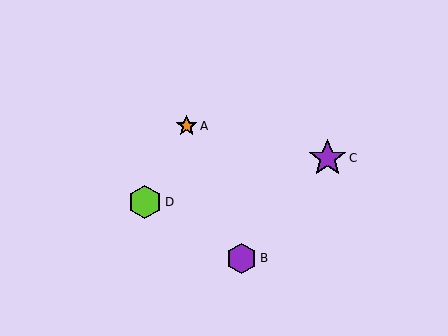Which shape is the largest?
The purple star (labeled C) is the largest.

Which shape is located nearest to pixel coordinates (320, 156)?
The purple star (labeled C) at (327, 158) is nearest to that location.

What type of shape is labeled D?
Shape D is a lime hexagon.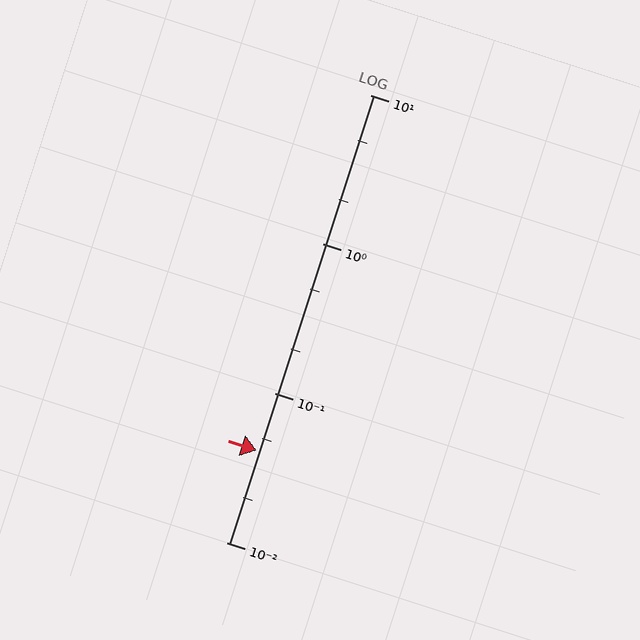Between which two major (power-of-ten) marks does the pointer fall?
The pointer is between 0.01 and 0.1.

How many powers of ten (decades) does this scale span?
The scale spans 3 decades, from 0.01 to 10.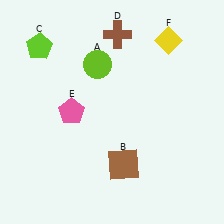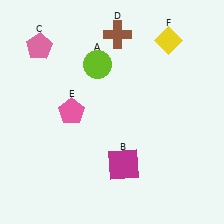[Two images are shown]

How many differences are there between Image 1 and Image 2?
There are 2 differences between the two images.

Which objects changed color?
B changed from brown to magenta. C changed from lime to pink.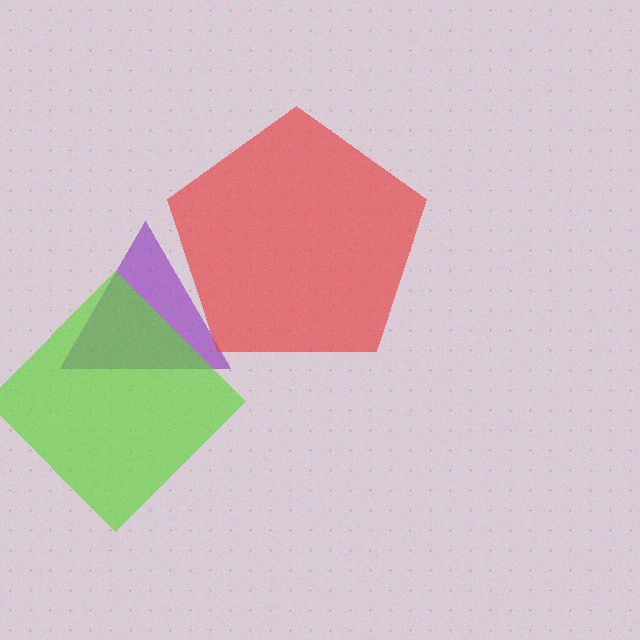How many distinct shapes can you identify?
There are 3 distinct shapes: a purple triangle, a red pentagon, a lime diamond.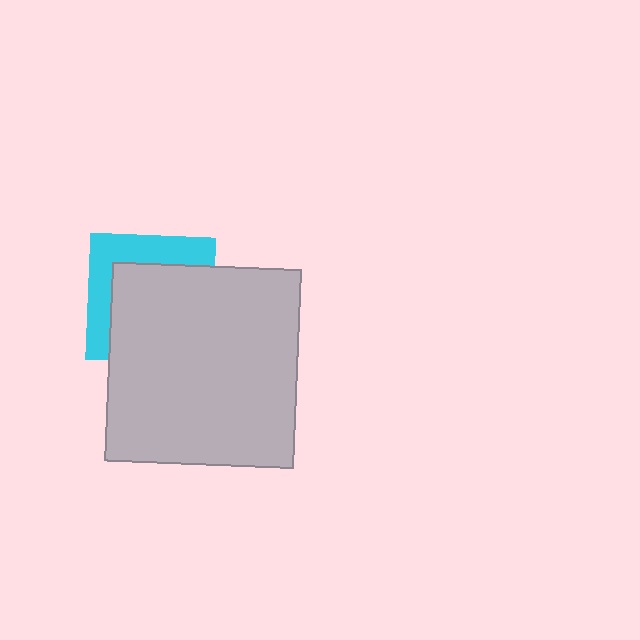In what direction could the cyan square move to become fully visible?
The cyan square could move toward the upper-left. That would shift it out from behind the light gray rectangle entirely.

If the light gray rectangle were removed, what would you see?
You would see the complete cyan square.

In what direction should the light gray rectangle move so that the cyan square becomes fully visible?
The light gray rectangle should move toward the lower-right. That is the shortest direction to clear the overlap and leave the cyan square fully visible.